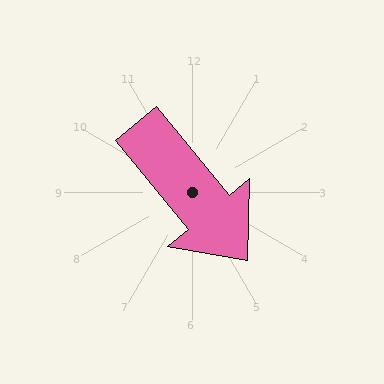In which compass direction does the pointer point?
Southeast.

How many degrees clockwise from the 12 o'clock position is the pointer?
Approximately 141 degrees.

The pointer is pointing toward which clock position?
Roughly 5 o'clock.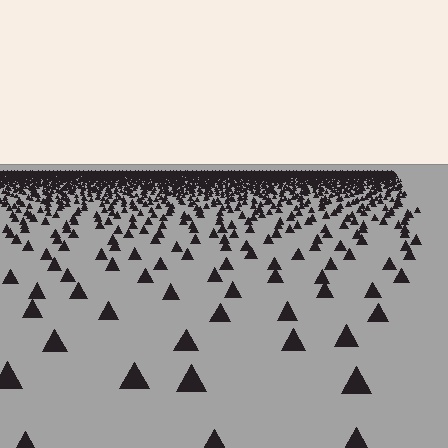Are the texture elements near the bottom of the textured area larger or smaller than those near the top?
Larger. Near the bottom, elements are closer to the viewer and appear at a bigger on-screen size.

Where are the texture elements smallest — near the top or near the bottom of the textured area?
Near the top.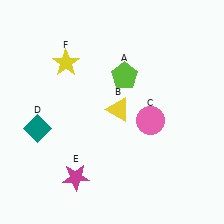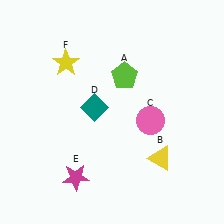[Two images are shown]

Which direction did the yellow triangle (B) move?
The yellow triangle (B) moved down.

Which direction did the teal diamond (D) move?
The teal diamond (D) moved right.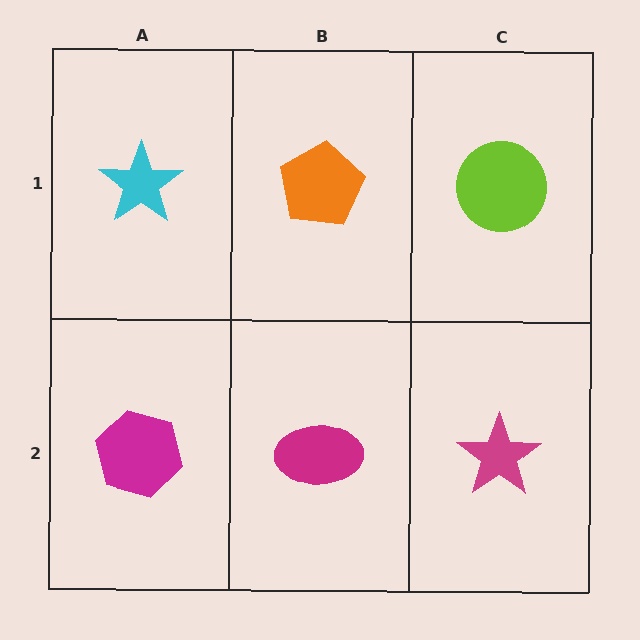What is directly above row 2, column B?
An orange pentagon.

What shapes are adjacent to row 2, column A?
A cyan star (row 1, column A), a magenta ellipse (row 2, column B).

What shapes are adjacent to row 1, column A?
A magenta hexagon (row 2, column A), an orange pentagon (row 1, column B).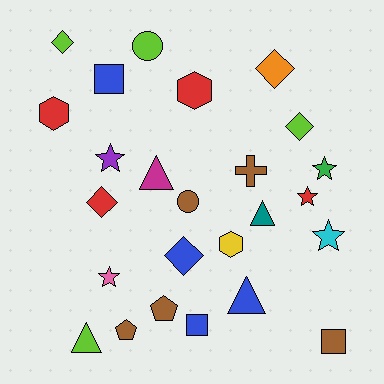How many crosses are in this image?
There is 1 cross.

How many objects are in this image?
There are 25 objects.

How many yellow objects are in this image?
There is 1 yellow object.